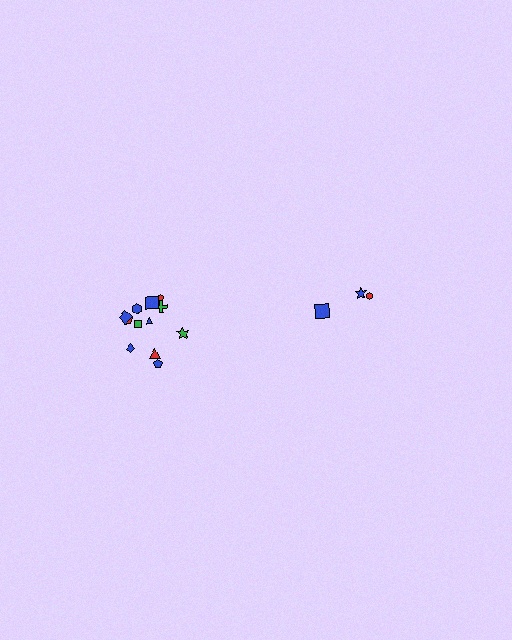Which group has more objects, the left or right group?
The left group.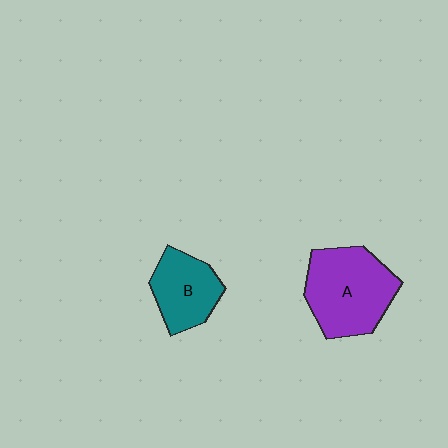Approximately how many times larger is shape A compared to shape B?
Approximately 1.6 times.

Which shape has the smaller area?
Shape B (teal).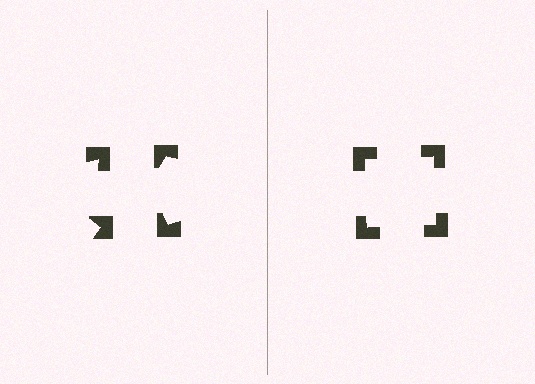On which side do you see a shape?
An illusory square appears on the right side. On the left side the wedge cuts are rotated, so no coherent shape forms.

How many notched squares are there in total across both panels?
8 — 4 on each side.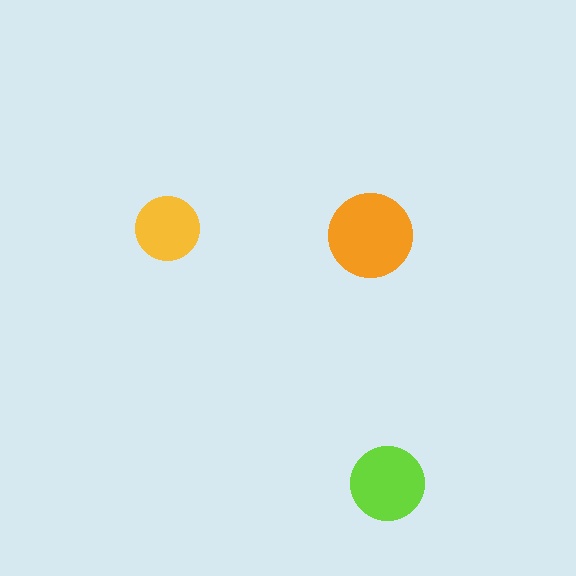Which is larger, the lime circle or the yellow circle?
The lime one.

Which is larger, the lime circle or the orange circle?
The orange one.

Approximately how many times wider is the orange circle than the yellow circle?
About 1.5 times wider.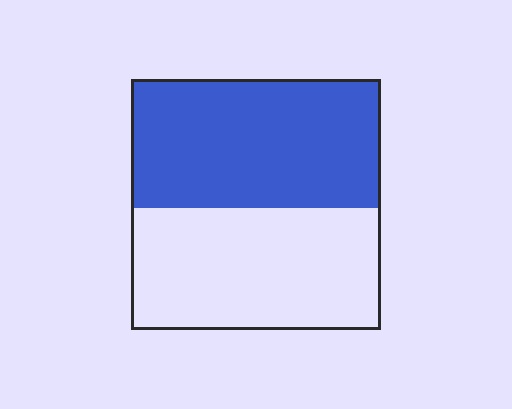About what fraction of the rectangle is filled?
About one half (1/2).